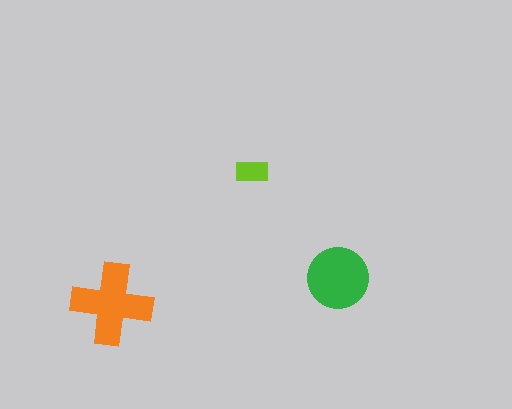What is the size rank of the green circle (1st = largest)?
2nd.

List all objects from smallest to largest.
The lime rectangle, the green circle, the orange cross.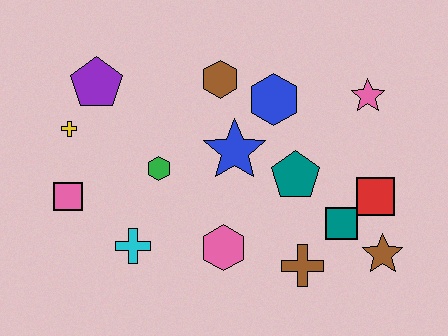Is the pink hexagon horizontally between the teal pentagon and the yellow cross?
Yes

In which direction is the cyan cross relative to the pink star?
The cyan cross is to the left of the pink star.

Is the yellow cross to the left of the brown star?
Yes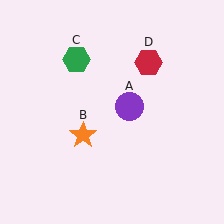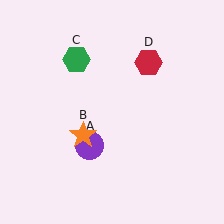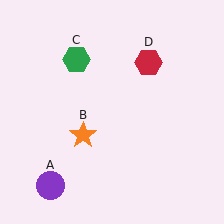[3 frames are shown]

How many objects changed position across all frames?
1 object changed position: purple circle (object A).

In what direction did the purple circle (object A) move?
The purple circle (object A) moved down and to the left.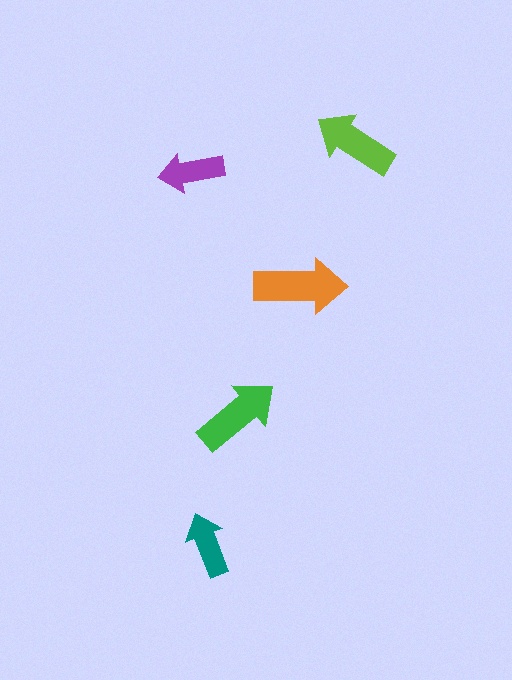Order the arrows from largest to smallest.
the orange one, the green one, the lime one, the purple one, the teal one.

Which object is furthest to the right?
The lime arrow is rightmost.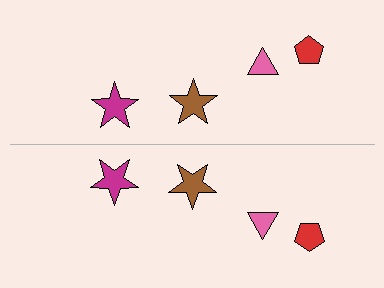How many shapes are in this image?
There are 8 shapes in this image.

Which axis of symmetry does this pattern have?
The pattern has a horizontal axis of symmetry running through the center of the image.